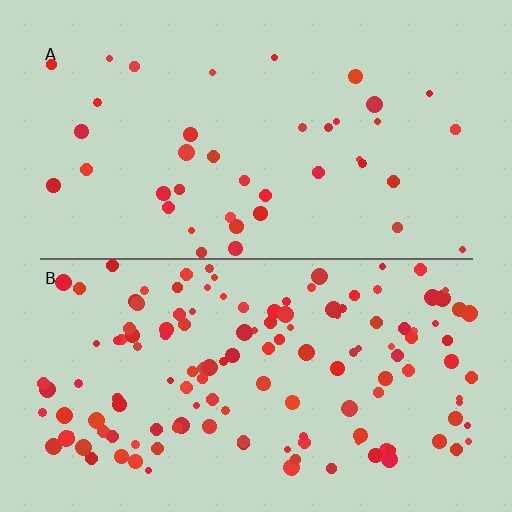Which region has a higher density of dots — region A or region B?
B (the bottom).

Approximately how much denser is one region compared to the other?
Approximately 3.5× — region B over region A.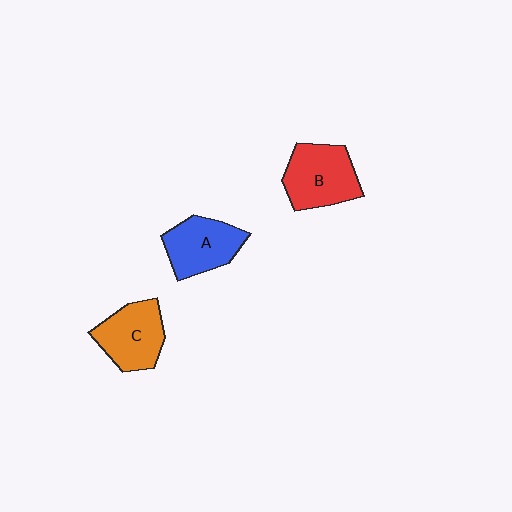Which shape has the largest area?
Shape B (red).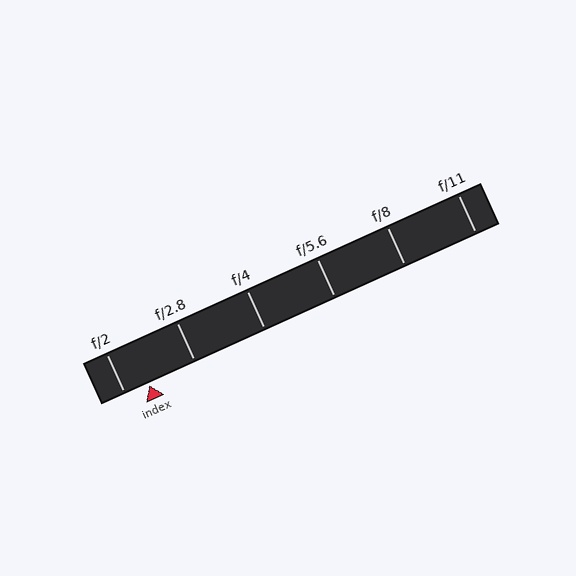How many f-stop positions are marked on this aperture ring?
There are 6 f-stop positions marked.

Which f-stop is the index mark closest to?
The index mark is closest to f/2.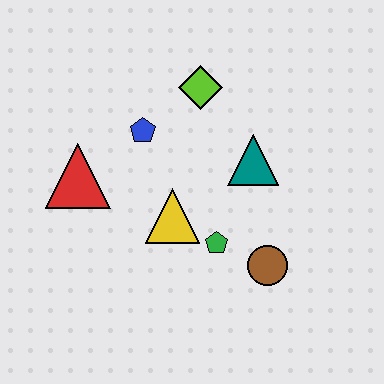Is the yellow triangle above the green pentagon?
Yes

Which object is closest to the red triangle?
The blue pentagon is closest to the red triangle.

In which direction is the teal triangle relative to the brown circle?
The teal triangle is above the brown circle.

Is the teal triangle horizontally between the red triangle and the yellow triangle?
No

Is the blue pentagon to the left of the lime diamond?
Yes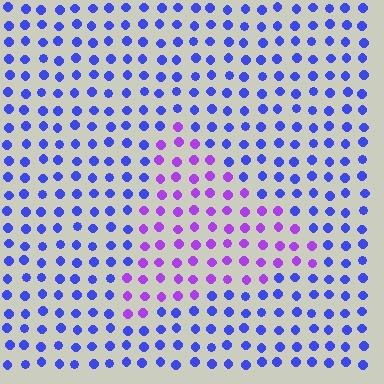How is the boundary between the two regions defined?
The boundary is defined purely by a slight shift in hue (about 43 degrees). Spacing, size, and orientation are identical on both sides.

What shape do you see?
I see a triangle.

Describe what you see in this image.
The image is filled with small blue elements in a uniform arrangement. A triangle-shaped region is visible where the elements are tinted to a slightly different hue, forming a subtle color boundary.